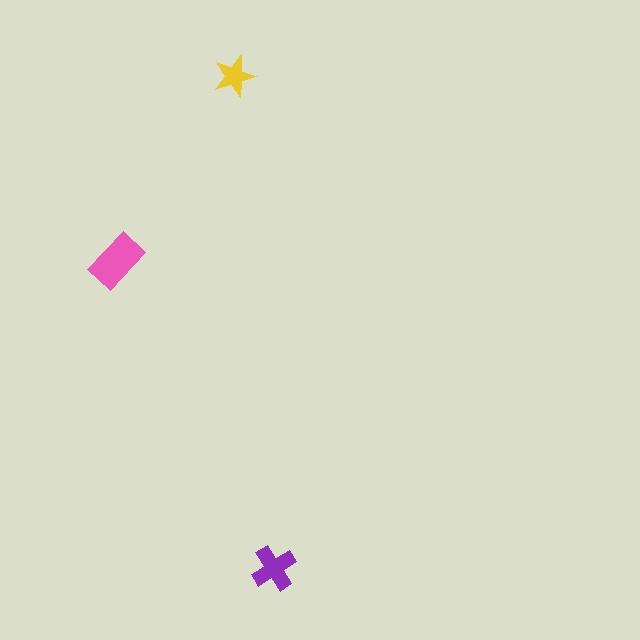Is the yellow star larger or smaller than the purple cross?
Smaller.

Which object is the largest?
The pink rectangle.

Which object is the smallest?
The yellow star.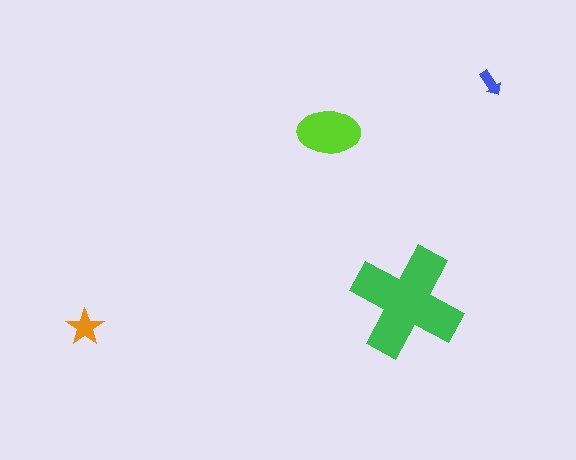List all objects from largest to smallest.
The green cross, the lime ellipse, the orange star, the blue arrow.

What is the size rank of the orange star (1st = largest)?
3rd.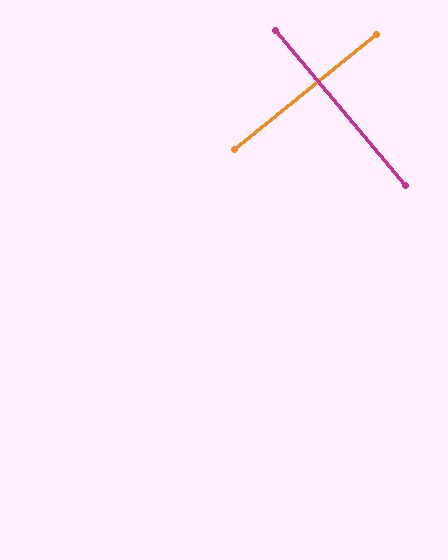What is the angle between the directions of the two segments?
Approximately 89 degrees.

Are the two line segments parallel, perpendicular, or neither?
Perpendicular — they meet at approximately 89°.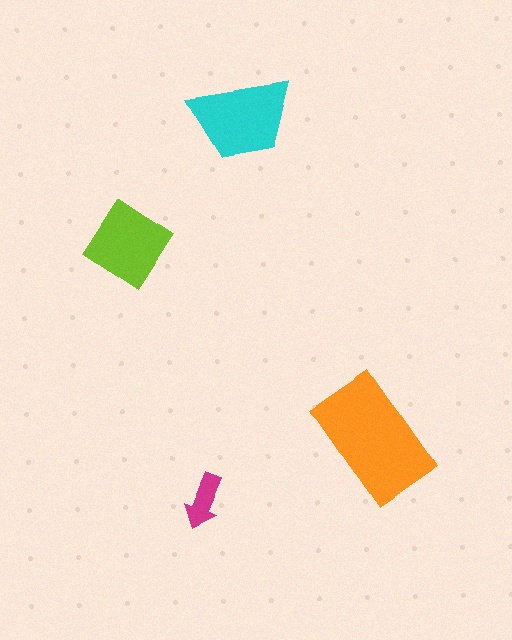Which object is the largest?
The orange rectangle.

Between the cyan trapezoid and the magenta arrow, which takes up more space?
The cyan trapezoid.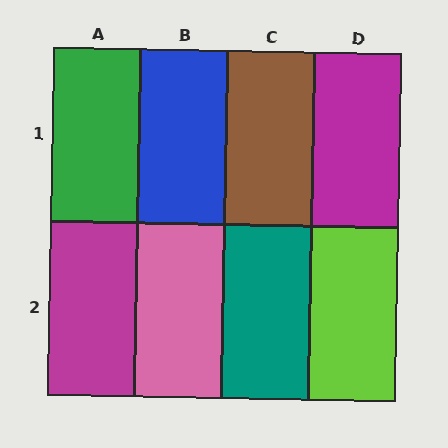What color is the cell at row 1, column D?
Magenta.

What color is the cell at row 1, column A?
Green.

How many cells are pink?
1 cell is pink.